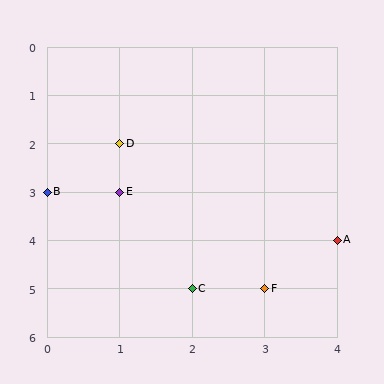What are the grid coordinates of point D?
Point D is at grid coordinates (1, 2).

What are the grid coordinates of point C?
Point C is at grid coordinates (2, 5).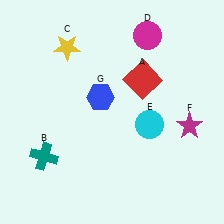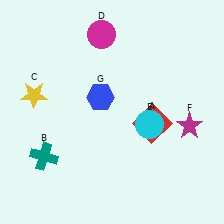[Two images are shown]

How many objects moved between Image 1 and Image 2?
3 objects moved between the two images.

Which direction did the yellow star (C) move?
The yellow star (C) moved down.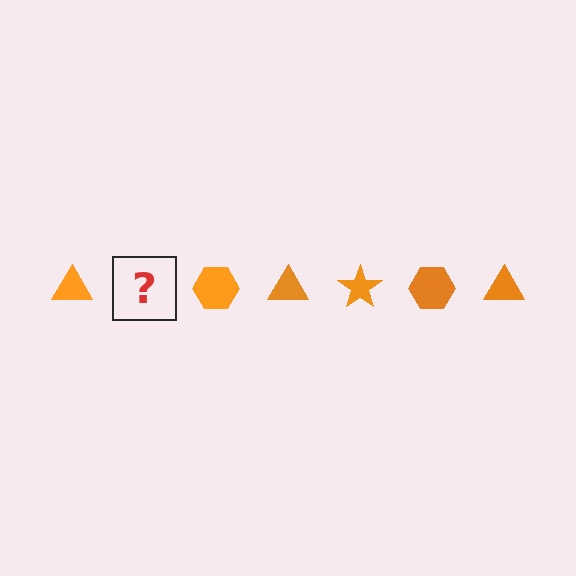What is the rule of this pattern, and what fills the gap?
The rule is that the pattern cycles through triangle, star, hexagon shapes in orange. The gap should be filled with an orange star.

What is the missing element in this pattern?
The missing element is an orange star.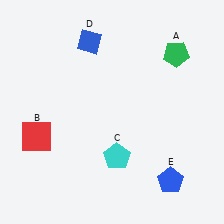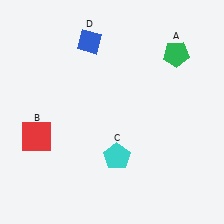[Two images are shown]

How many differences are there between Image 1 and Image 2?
There is 1 difference between the two images.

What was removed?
The blue pentagon (E) was removed in Image 2.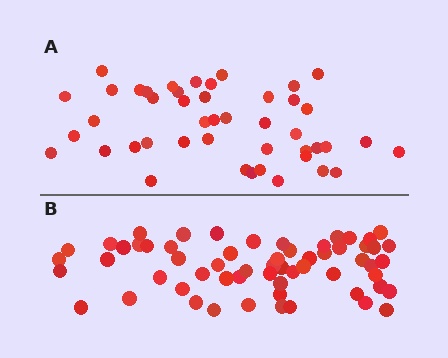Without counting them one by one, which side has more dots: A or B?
Region B (the bottom region) has more dots.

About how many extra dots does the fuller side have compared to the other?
Region B has approximately 15 more dots than region A.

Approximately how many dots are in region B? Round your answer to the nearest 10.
About 60 dots.